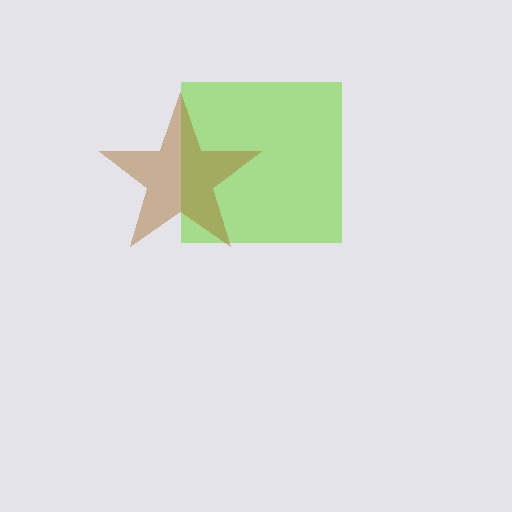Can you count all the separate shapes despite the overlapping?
Yes, there are 2 separate shapes.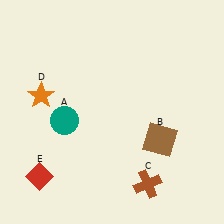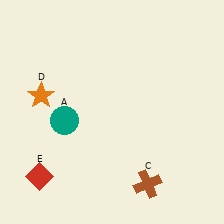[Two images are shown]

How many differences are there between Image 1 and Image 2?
There is 1 difference between the two images.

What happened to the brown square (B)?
The brown square (B) was removed in Image 2. It was in the bottom-right area of Image 1.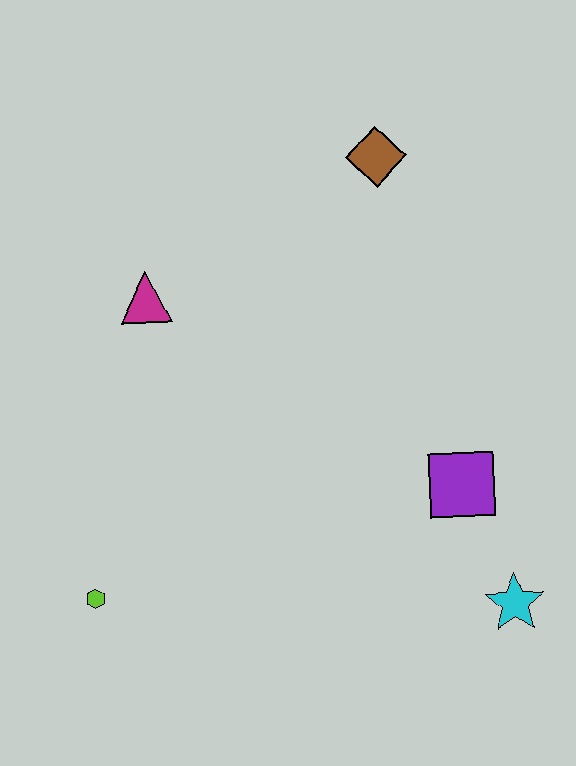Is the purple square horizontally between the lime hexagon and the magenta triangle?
No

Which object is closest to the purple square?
The cyan star is closest to the purple square.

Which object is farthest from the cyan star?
The magenta triangle is farthest from the cyan star.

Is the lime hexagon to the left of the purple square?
Yes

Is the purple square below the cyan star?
No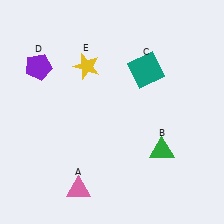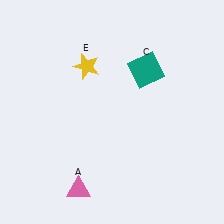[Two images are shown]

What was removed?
The green triangle (B), the purple pentagon (D) were removed in Image 2.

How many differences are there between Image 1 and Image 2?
There are 2 differences between the two images.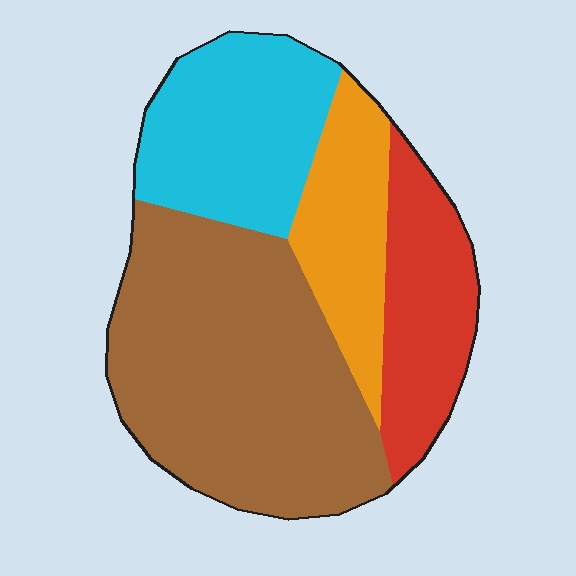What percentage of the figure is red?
Red takes up between a sixth and a third of the figure.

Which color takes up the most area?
Brown, at roughly 45%.